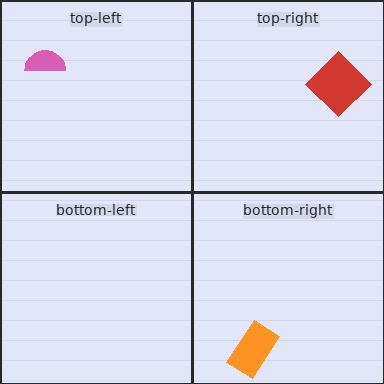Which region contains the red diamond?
The top-right region.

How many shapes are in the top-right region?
1.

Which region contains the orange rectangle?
The bottom-right region.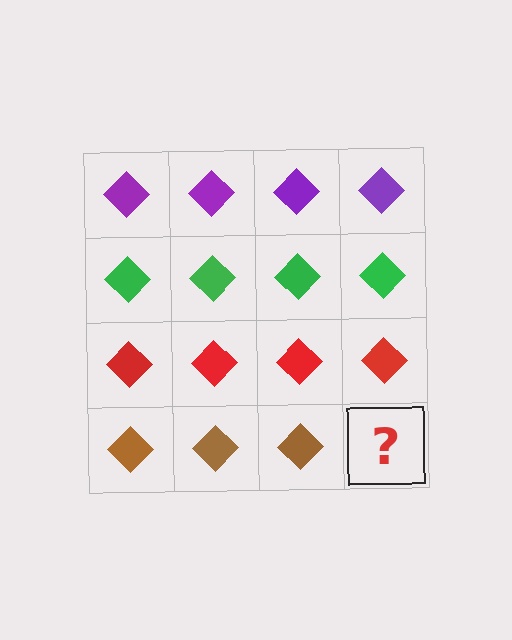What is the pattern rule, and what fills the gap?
The rule is that each row has a consistent color. The gap should be filled with a brown diamond.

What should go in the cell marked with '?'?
The missing cell should contain a brown diamond.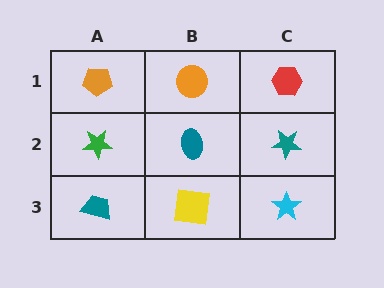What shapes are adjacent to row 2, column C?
A red hexagon (row 1, column C), a cyan star (row 3, column C), a teal ellipse (row 2, column B).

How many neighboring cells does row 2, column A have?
3.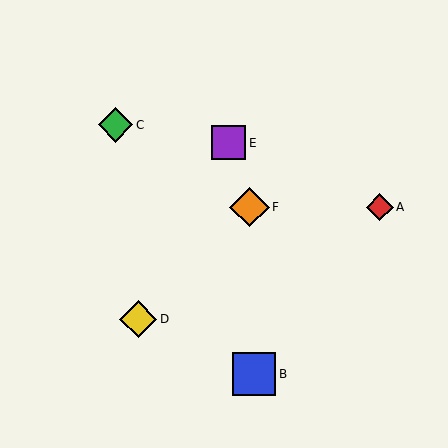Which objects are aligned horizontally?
Objects A, F are aligned horizontally.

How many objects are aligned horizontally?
2 objects (A, F) are aligned horizontally.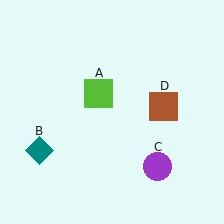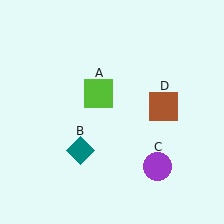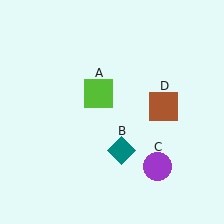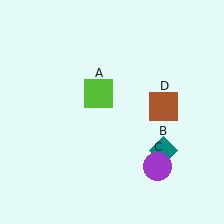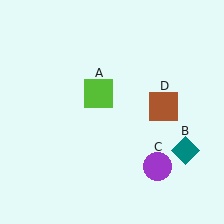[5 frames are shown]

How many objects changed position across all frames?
1 object changed position: teal diamond (object B).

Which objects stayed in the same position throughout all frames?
Lime square (object A) and purple circle (object C) and brown square (object D) remained stationary.